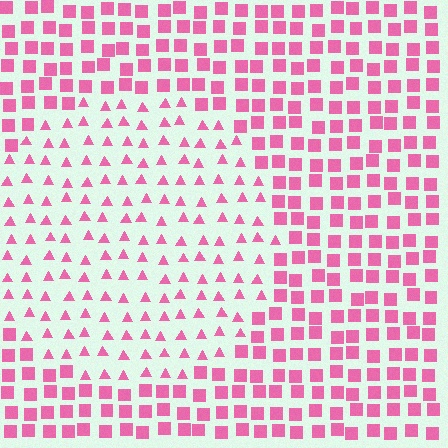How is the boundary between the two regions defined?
The boundary is defined by a change in element shape: triangles inside vs. squares outside. All elements share the same color and spacing.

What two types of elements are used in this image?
The image uses triangles inside the circle region and squares outside it.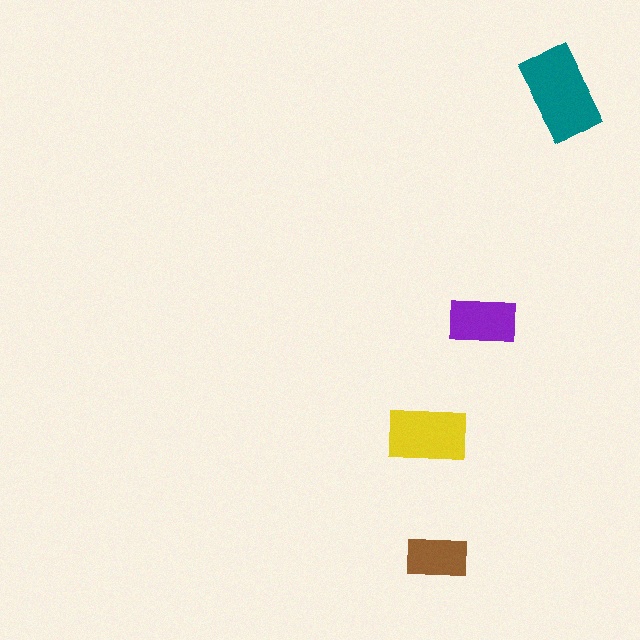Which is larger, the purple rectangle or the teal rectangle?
The teal one.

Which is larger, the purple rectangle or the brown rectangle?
The purple one.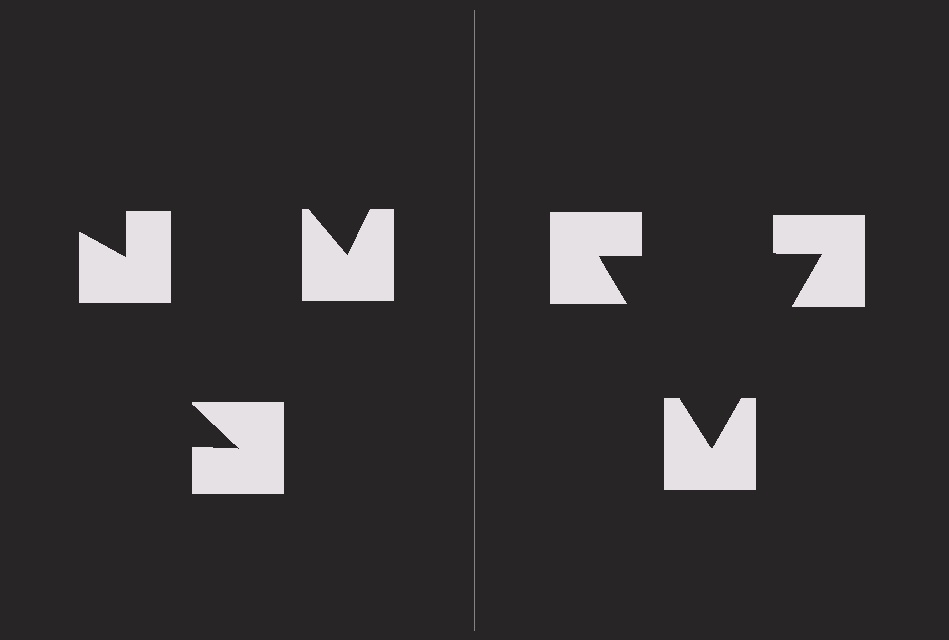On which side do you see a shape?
An illusory triangle appears on the right side. On the left side the wedge cuts are rotated, so no coherent shape forms.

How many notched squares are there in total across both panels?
6 — 3 on each side.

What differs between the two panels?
The notched squares are positioned identically on both sides; only the wedge orientations differ. On the right they align to a triangle; on the left they are misaligned.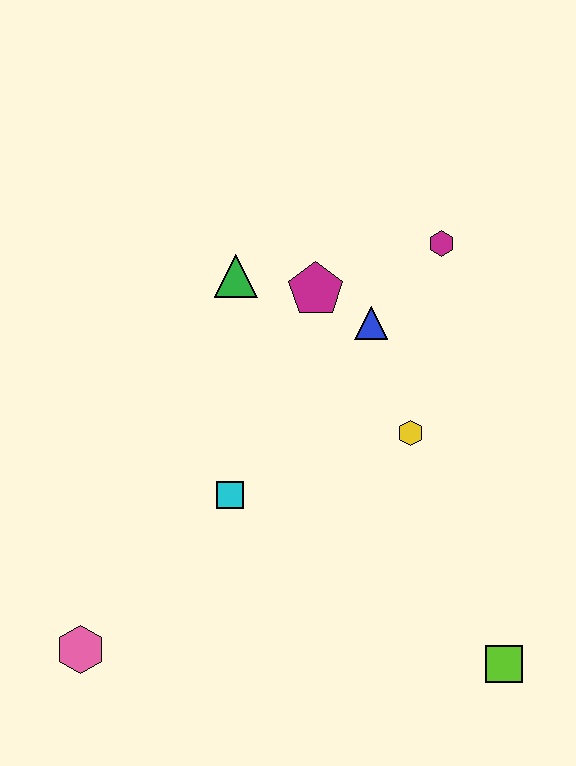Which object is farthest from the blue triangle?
The pink hexagon is farthest from the blue triangle.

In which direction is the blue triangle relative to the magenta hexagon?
The blue triangle is below the magenta hexagon.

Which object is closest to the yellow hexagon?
The blue triangle is closest to the yellow hexagon.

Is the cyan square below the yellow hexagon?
Yes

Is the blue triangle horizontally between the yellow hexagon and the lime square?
No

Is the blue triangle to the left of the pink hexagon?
No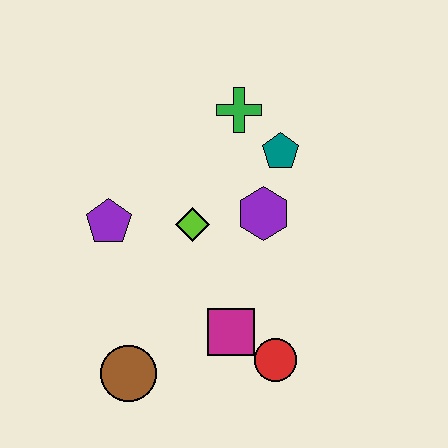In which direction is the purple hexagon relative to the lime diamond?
The purple hexagon is to the right of the lime diamond.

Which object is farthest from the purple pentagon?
The red circle is farthest from the purple pentagon.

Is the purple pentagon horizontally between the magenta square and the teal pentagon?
No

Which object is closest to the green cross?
The teal pentagon is closest to the green cross.